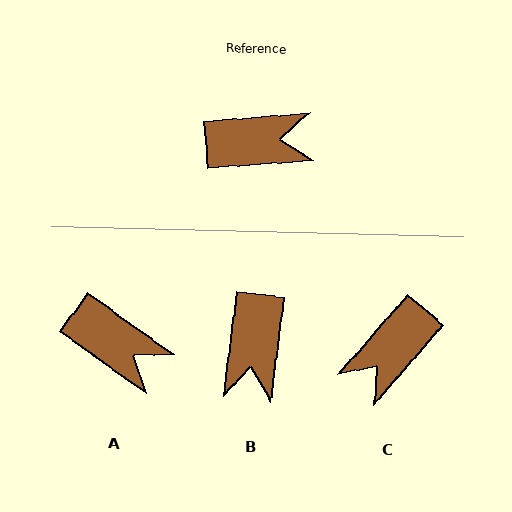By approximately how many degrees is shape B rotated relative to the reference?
Approximately 102 degrees clockwise.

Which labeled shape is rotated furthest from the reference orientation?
C, about 135 degrees away.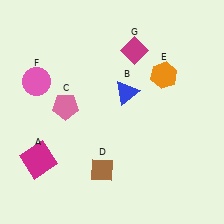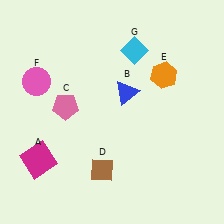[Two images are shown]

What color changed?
The diamond (G) changed from magenta in Image 1 to cyan in Image 2.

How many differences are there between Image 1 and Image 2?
There is 1 difference between the two images.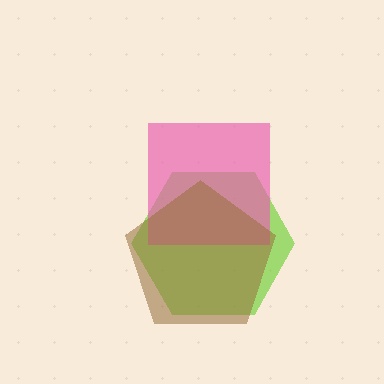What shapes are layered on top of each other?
The layered shapes are: a lime hexagon, a pink square, a brown pentagon.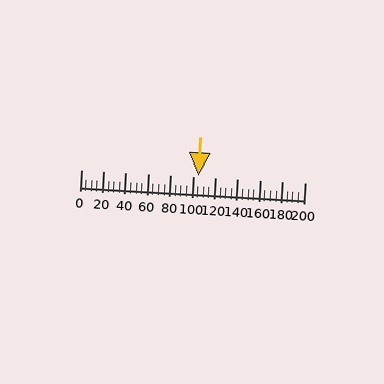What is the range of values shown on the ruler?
The ruler shows values from 0 to 200.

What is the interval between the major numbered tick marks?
The major tick marks are spaced 20 units apart.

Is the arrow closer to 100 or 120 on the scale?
The arrow is closer to 100.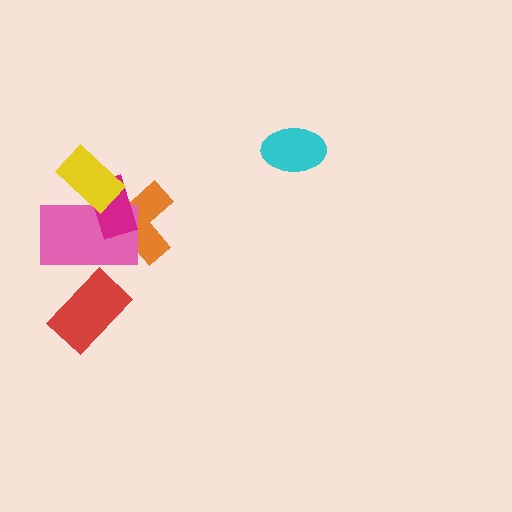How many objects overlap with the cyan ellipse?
0 objects overlap with the cyan ellipse.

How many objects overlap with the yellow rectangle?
3 objects overlap with the yellow rectangle.